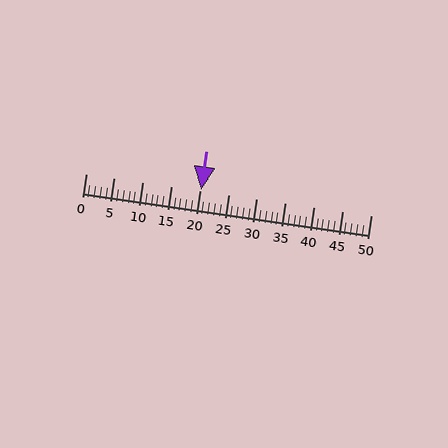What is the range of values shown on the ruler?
The ruler shows values from 0 to 50.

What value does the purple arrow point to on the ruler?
The purple arrow points to approximately 20.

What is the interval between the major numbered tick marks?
The major tick marks are spaced 5 units apart.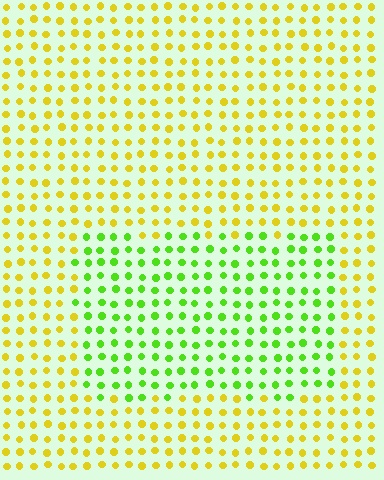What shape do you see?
I see a rectangle.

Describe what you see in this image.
The image is filled with small yellow elements in a uniform arrangement. A rectangle-shaped region is visible where the elements are tinted to a slightly different hue, forming a subtle color boundary.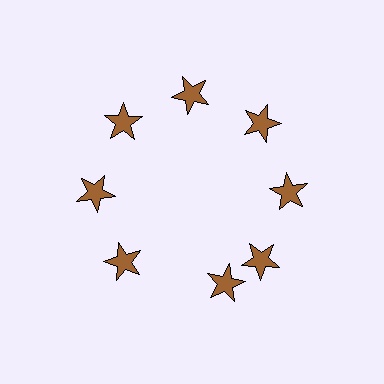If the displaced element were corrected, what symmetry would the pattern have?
It would have 8-fold rotational symmetry — the pattern would map onto itself every 45 degrees.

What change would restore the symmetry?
The symmetry would be restored by rotating it back into even spacing with its neighbors so that all 8 stars sit at equal angles and equal distance from the center.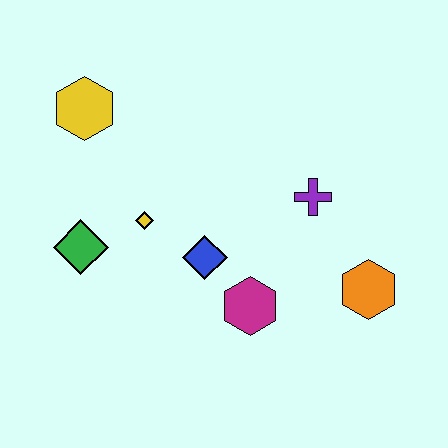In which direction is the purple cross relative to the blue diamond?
The purple cross is to the right of the blue diamond.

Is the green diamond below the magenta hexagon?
No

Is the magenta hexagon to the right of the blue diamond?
Yes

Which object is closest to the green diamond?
The yellow diamond is closest to the green diamond.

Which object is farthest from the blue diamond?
The yellow hexagon is farthest from the blue diamond.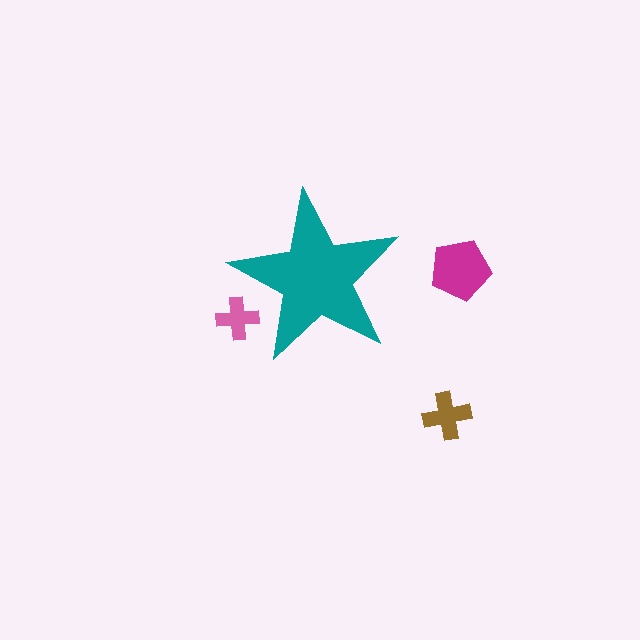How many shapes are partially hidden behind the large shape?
1 shape is partially hidden.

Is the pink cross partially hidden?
Yes, the pink cross is partially hidden behind the teal star.